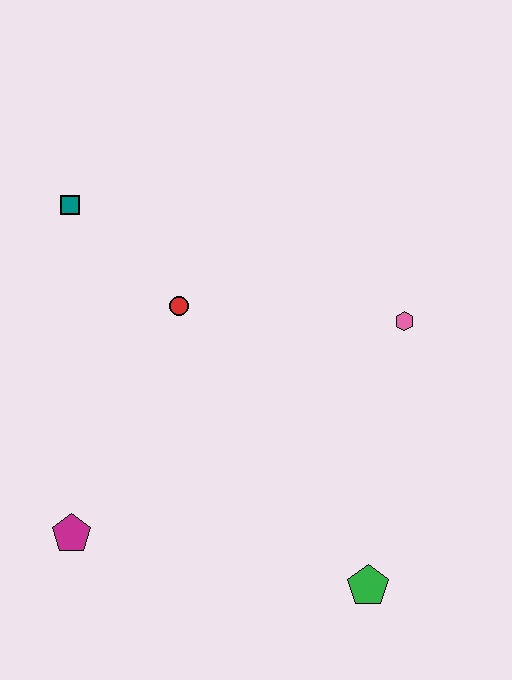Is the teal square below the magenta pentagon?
No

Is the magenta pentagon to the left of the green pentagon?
Yes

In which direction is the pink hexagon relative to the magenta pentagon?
The pink hexagon is to the right of the magenta pentagon.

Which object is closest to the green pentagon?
The pink hexagon is closest to the green pentagon.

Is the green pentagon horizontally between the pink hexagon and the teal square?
Yes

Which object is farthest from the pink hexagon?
The magenta pentagon is farthest from the pink hexagon.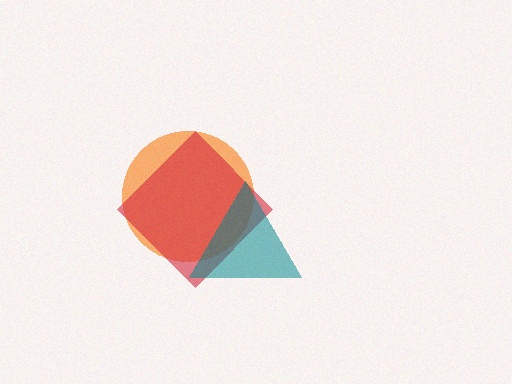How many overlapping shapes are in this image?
There are 3 overlapping shapes in the image.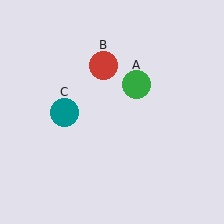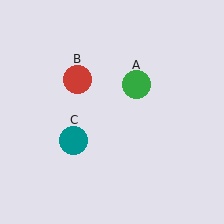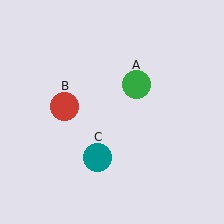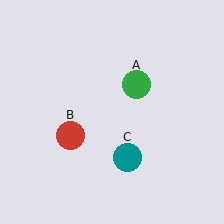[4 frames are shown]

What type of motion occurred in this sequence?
The red circle (object B), teal circle (object C) rotated counterclockwise around the center of the scene.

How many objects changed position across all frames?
2 objects changed position: red circle (object B), teal circle (object C).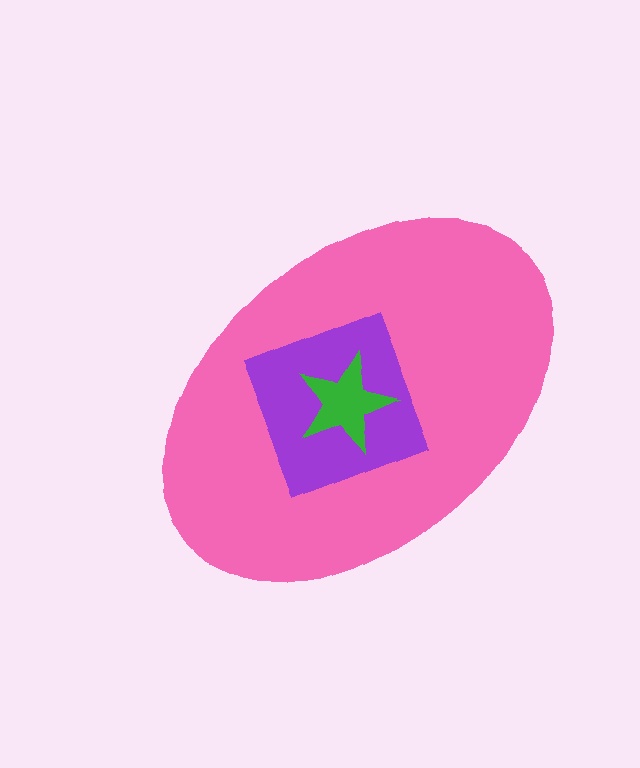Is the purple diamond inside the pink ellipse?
Yes.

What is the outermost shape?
The pink ellipse.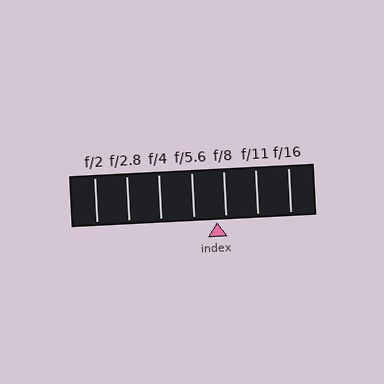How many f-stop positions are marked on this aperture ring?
There are 7 f-stop positions marked.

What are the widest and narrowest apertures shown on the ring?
The widest aperture shown is f/2 and the narrowest is f/16.